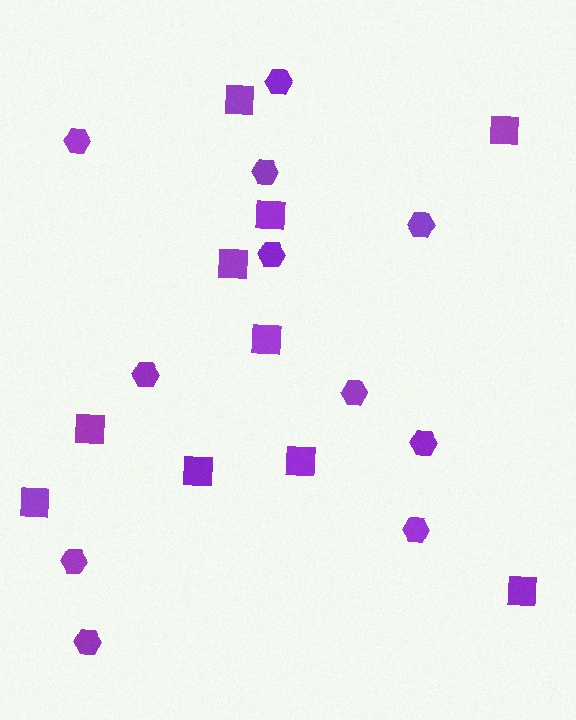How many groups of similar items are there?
There are 2 groups: one group of squares (10) and one group of hexagons (11).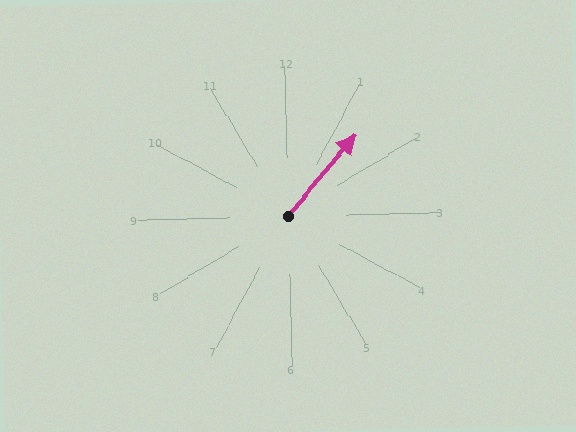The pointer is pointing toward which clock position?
Roughly 1 o'clock.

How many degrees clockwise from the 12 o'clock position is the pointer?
Approximately 41 degrees.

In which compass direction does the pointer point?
Northeast.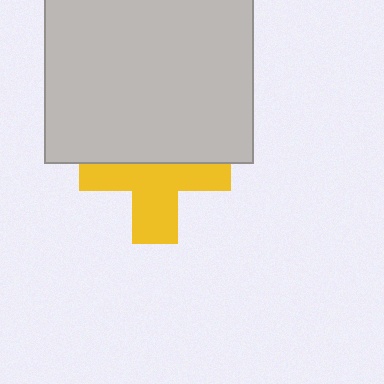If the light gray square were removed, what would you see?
You would see the complete yellow cross.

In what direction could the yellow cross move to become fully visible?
The yellow cross could move down. That would shift it out from behind the light gray square entirely.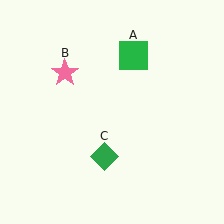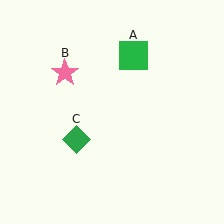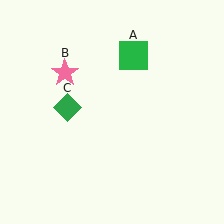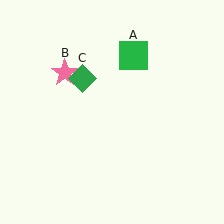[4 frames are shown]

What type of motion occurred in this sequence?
The green diamond (object C) rotated clockwise around the center of the scene.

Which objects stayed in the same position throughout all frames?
Green square (object A) and pink star (object B) remained stationary.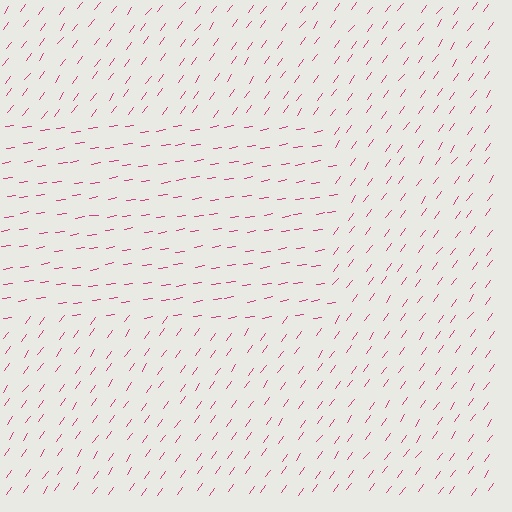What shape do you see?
I see a rectangle.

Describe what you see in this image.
The image is filled with small magenta line segments. A rectangle region in the image has lines oriented differently from the surrounding lines, creating a visible texture boundary.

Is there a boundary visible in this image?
Yes, there is a texture boundary formed by a change in line orientation.